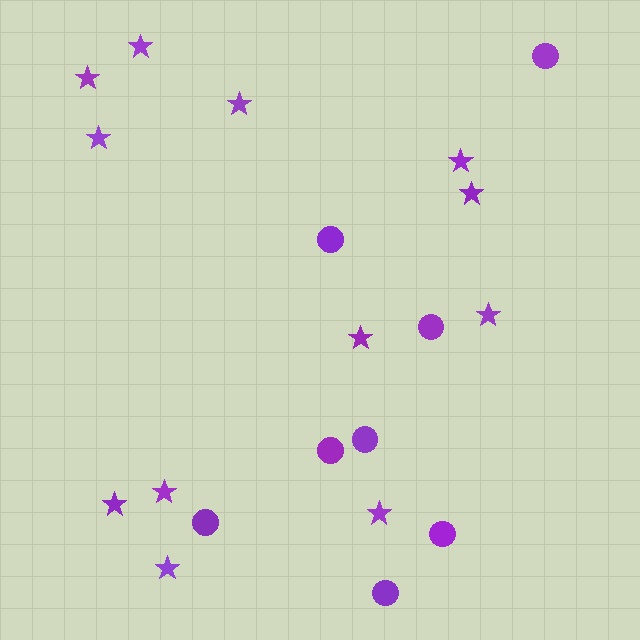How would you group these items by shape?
There are 2 groups: one group of stars (12) and one group of circles (8).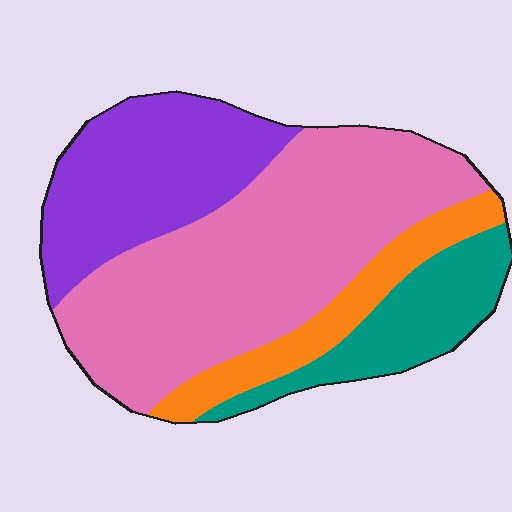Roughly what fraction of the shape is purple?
Purple covers roughly 25% of the shape.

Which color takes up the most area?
Pink, at roughly 50%.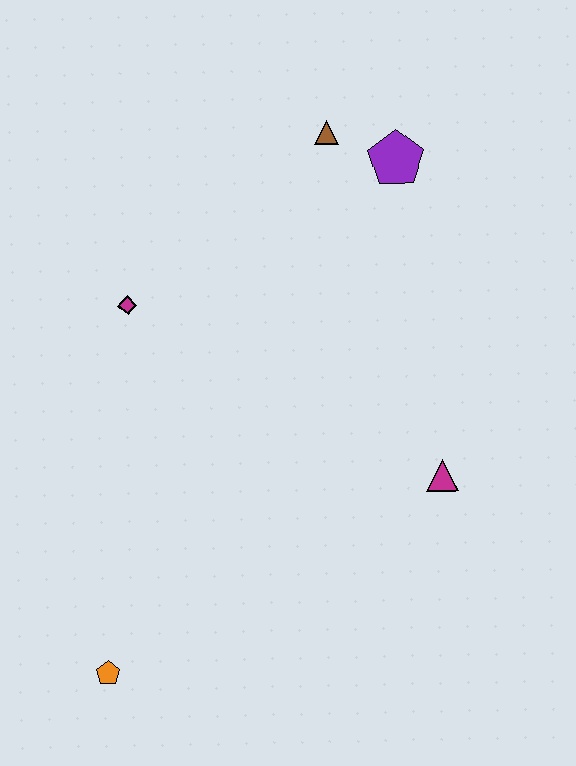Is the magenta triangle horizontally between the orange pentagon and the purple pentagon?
No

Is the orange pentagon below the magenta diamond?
Yes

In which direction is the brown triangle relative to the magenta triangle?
The brown triangle is above the magenta triangle.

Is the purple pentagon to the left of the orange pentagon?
No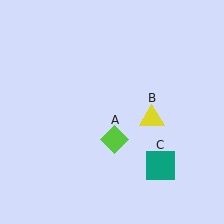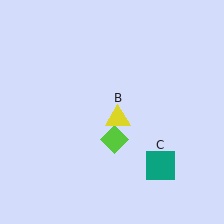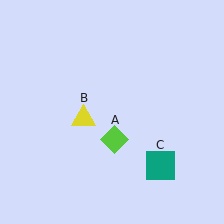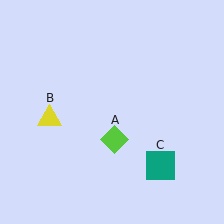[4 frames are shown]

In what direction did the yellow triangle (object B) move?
The yellow triangle (object B) moved left.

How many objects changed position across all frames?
1 object changed position: yellow triangle (object B).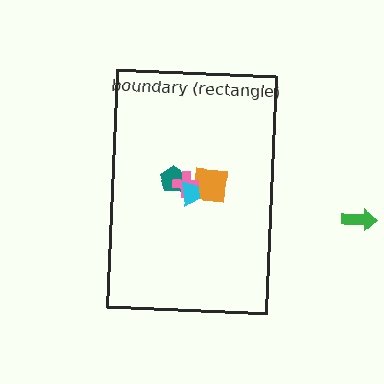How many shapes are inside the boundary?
4 inside, 1 outside.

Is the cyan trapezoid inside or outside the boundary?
Inside.